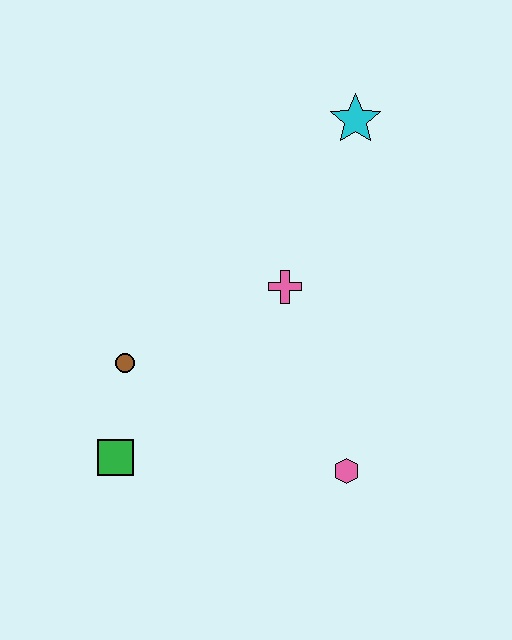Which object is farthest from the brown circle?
The cyan star is farthest from the brown circle.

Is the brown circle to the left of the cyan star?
Yes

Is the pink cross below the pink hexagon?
No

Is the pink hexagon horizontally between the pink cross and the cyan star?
Yes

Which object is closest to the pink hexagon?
The pink cross is closest to the pink hexagon.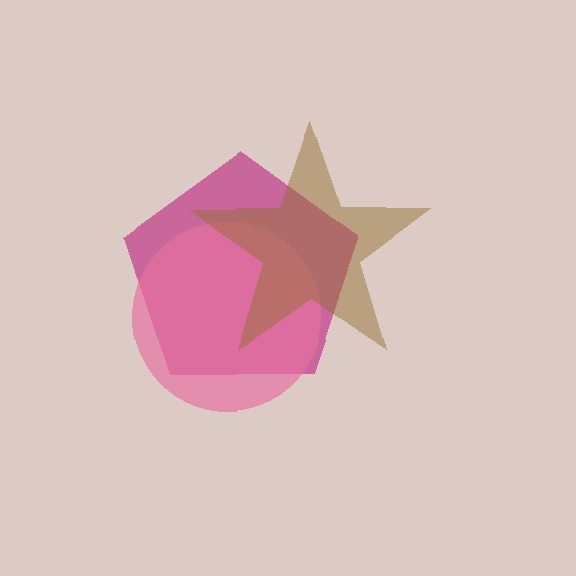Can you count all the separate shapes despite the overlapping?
Yes, there are 3 separate shapes.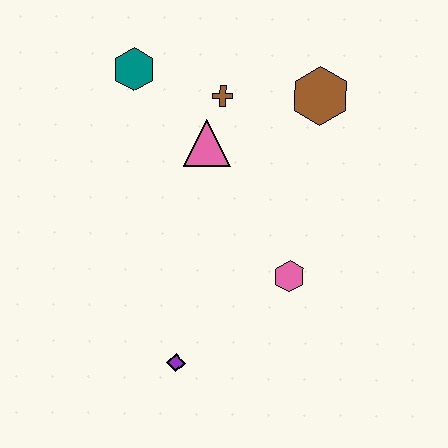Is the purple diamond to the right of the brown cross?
No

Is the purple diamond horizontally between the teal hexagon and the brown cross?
Yes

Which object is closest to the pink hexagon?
The purple diamond is closest to the pink hexagon.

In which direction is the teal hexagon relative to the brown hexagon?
The teal hexagon is to the left of the brown hexagon.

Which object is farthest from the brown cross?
The purple diamond is farthest from the brown cross.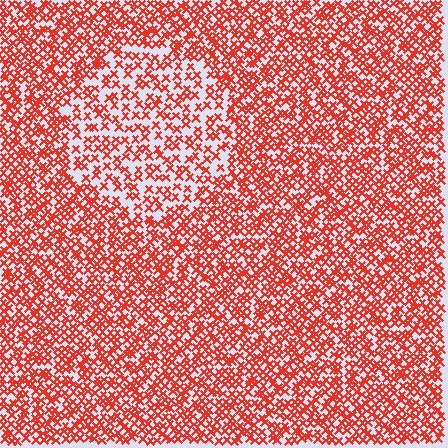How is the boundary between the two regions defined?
The boundary is defined by a change in element density (approximately 1.8x ratio). All elements are the same color, size, and shape.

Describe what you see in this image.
The image contains small red elements arranged at two different densities. A circle-shaped region is visible where the elements are less densely packed than the surrounding area.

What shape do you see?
I see a circle.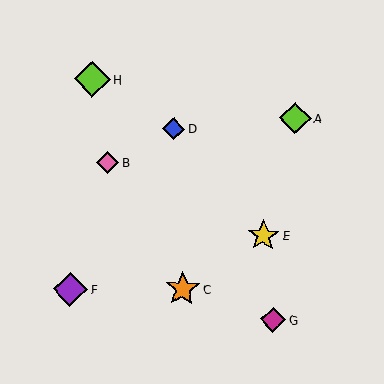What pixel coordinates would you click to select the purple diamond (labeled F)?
Click at (70, 289) to select the purple diamond F.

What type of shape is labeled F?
Shape F is a purple diamond.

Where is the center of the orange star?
The center of the orange star is at (182, 289).